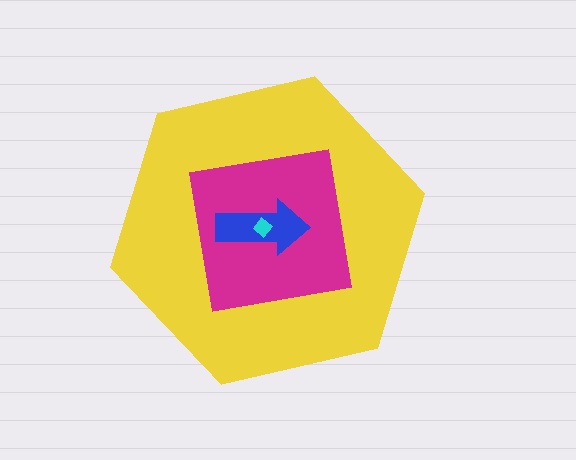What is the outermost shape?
The yellow hexagon.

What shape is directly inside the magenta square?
The blue arrow.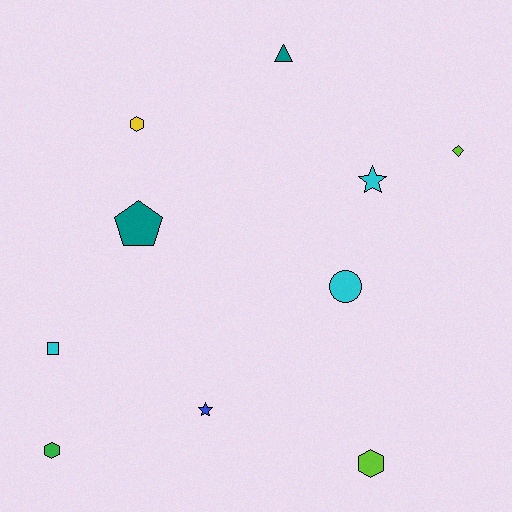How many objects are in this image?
There are 10 objects.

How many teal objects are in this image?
There are 2 teal objects.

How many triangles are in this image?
There is 1 triangle.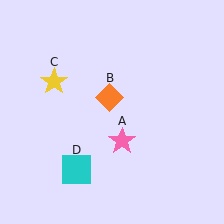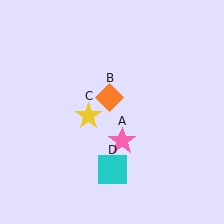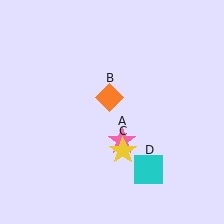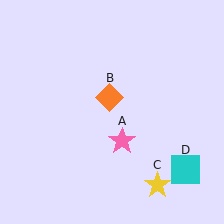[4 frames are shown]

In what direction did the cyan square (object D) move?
The cyan square (object D) moved right.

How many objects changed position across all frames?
2 objects changed position: yellow star (object C), cyan square (object D).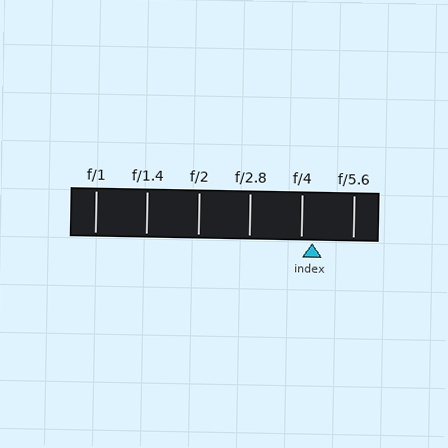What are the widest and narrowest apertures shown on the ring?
The widest aperture shown is f/1 and the narrowest is f/5.6.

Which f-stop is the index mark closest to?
The index mark is closest to f/4.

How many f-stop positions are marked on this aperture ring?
There are 6 f-stop positions marked.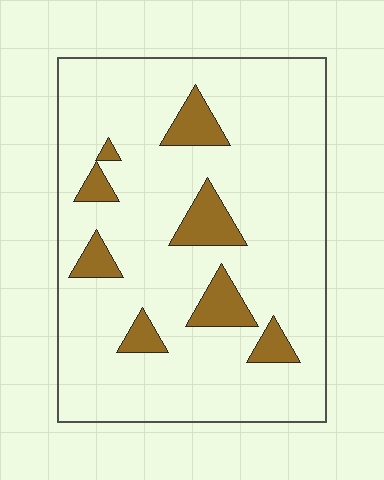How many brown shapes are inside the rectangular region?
8.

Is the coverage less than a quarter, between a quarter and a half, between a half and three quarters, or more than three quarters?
Less than a quarter.